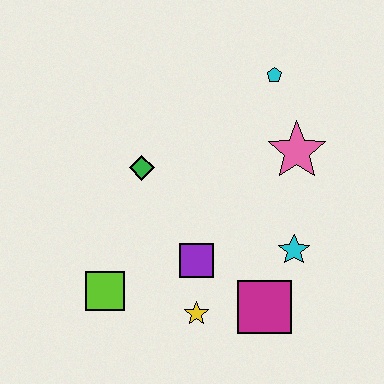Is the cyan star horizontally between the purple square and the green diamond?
No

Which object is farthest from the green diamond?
The magenta square is farthest from the green diamond.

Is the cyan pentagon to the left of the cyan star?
Yes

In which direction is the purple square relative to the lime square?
The purple square is to the right of the lime square.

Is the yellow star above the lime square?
No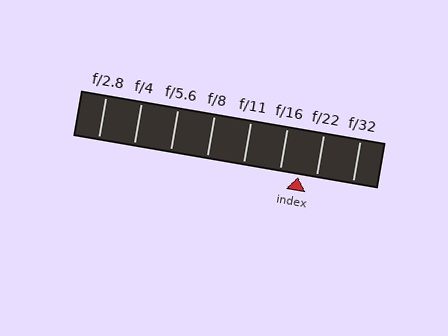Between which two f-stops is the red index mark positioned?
The index mark is between f/16 and f/22.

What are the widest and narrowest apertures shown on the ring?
The widest aperture shown is f/2.8 and the narrowest is f/32.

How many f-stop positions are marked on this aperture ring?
There are 8 f-stop positions marked.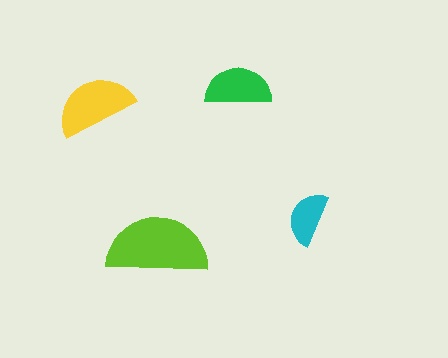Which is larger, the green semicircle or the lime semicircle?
The lime one.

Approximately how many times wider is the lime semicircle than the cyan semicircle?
About 2 times wider.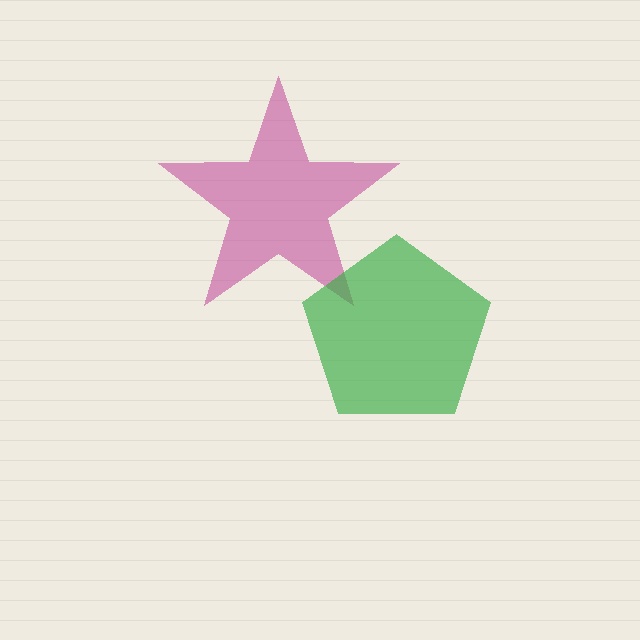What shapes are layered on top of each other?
The layered shapes are: a magenta star, a green pentagon.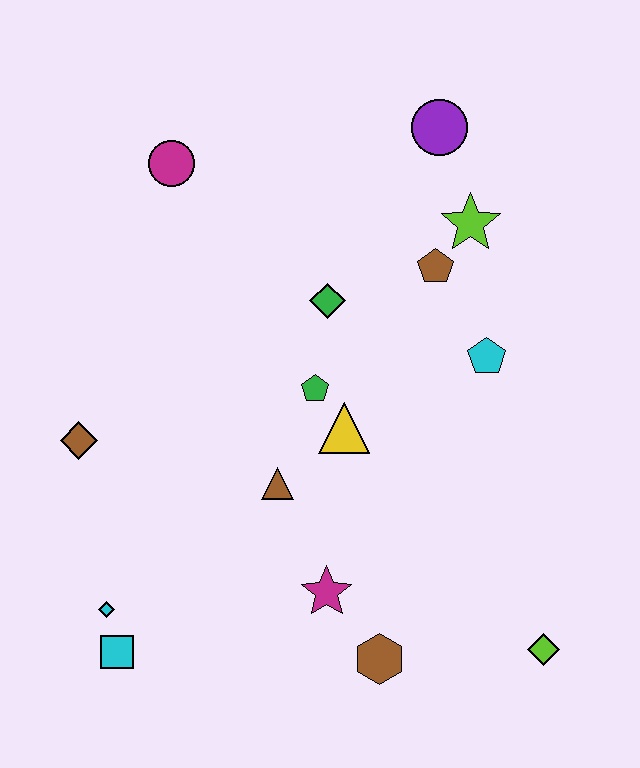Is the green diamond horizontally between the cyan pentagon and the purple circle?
No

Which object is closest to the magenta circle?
The green diamond is closest to the magenta circle.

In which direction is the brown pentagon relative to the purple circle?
The brown pentagon is below the purple circle.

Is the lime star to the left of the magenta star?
No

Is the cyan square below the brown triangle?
Yes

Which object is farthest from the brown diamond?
The lime diamond is farthest from the brown diamond.